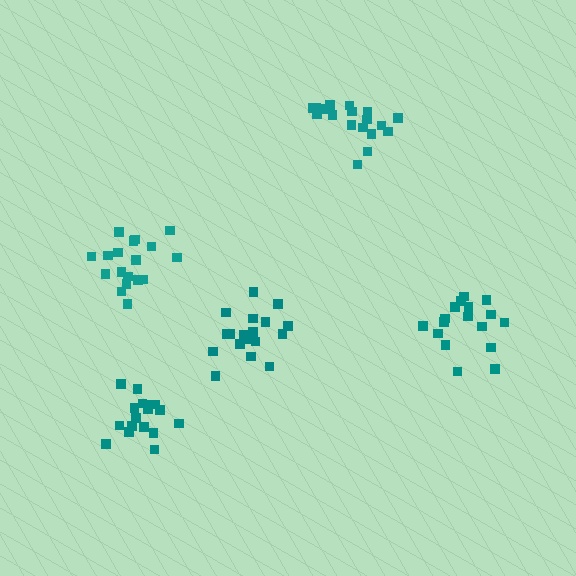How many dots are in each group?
Group 1: 18 dots, Group 2: 18 dots, Group 3: 19 dots, Group 4: 17 dots, Group 5: 18 dots (90 total).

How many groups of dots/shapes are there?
There are 5 groups.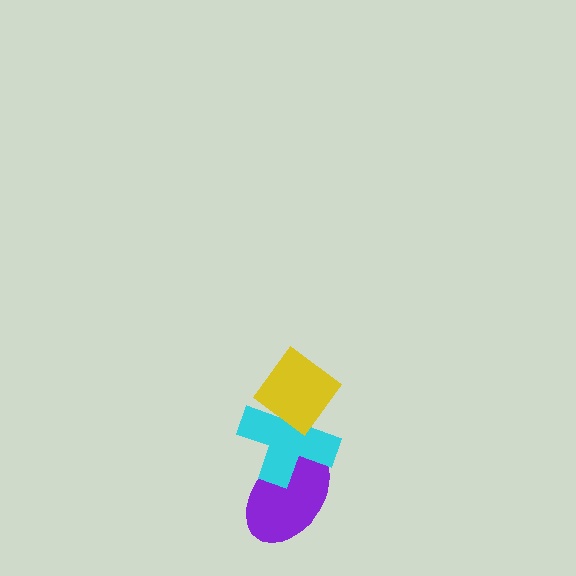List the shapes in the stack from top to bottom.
From top to bottom: the yellow diamond, the cyan cross, the purple ellipse.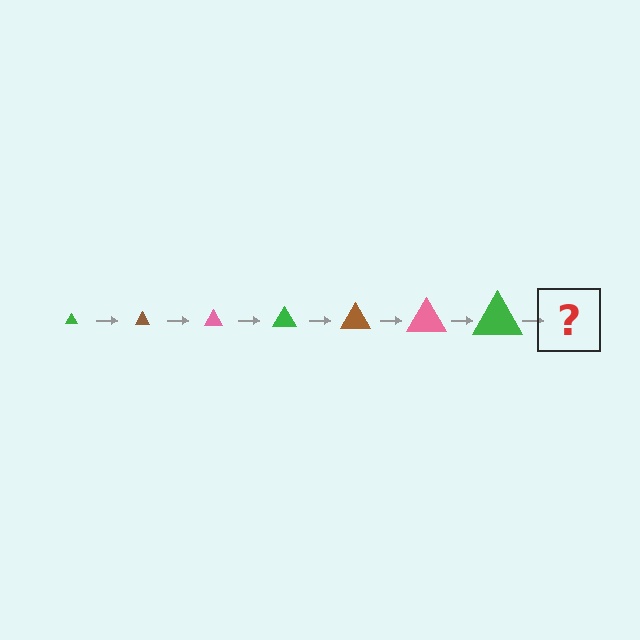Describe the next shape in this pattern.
It should be a brown triangle, larger than the previous one.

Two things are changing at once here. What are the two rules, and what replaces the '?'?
The two rules are that the triangle grows larger each step and the color cycles through green, brown, and pink. The '?' should be a brown triangle, larger than the previous one.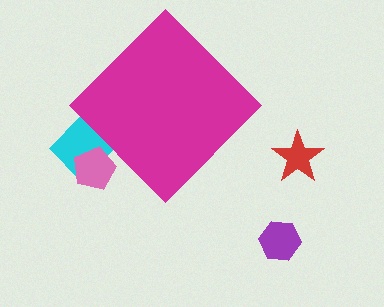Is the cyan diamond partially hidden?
Yes, the cyan diamond is partially hidden behind the magenta diamond.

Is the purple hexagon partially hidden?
No, the purple hexagon is fully visible.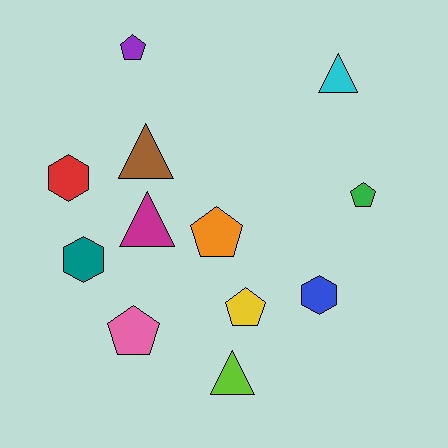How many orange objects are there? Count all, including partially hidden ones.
There is 1 orange object.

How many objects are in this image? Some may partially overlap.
There are 12 objects.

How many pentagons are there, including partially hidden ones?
There are 5 pentagons.